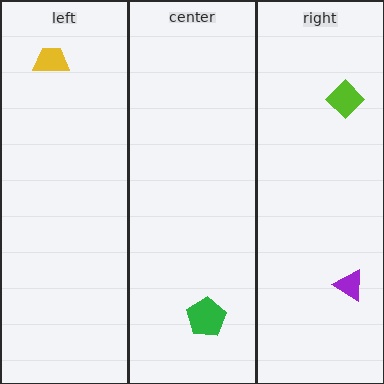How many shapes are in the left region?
1.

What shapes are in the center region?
The green pentagon.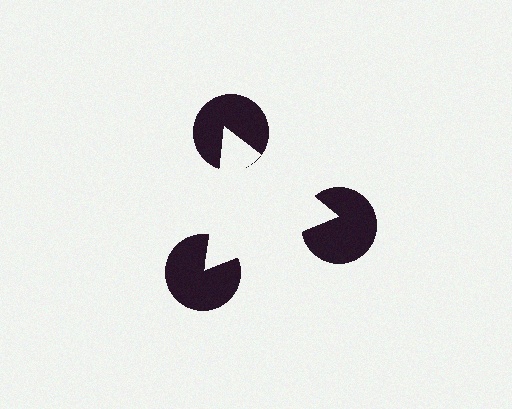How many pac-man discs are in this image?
There are 3 — one at each vertex of the illusory triangle.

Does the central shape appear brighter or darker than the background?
It typically appears slightly brighter than the background, even though no actual brightness change is drawn.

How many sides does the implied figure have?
3 sides.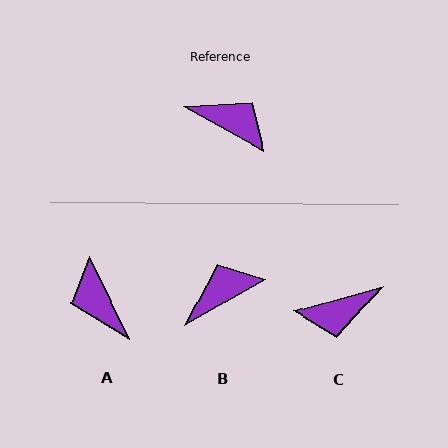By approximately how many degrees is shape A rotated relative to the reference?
Approximately 146 degrees counter-clockwise.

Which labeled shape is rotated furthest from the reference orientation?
A, about 146 degrees away.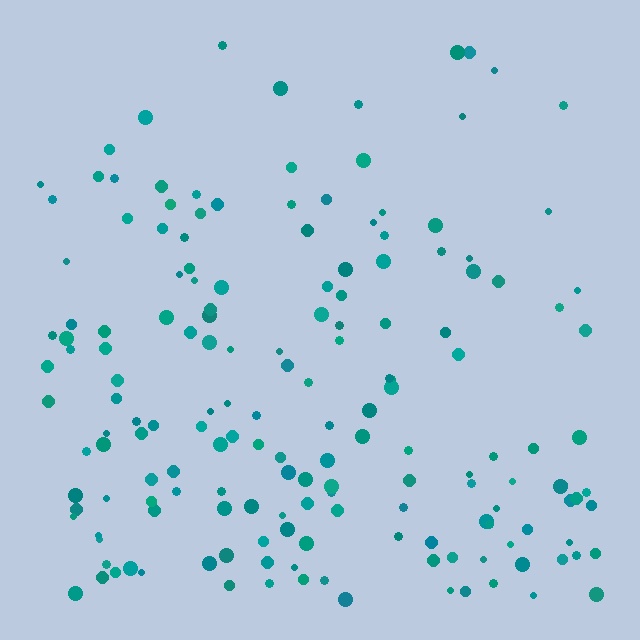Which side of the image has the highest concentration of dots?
The bottom.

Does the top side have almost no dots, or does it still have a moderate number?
Still a moderate number, just noticeably fewer than the bottom.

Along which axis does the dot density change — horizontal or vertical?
Vertical.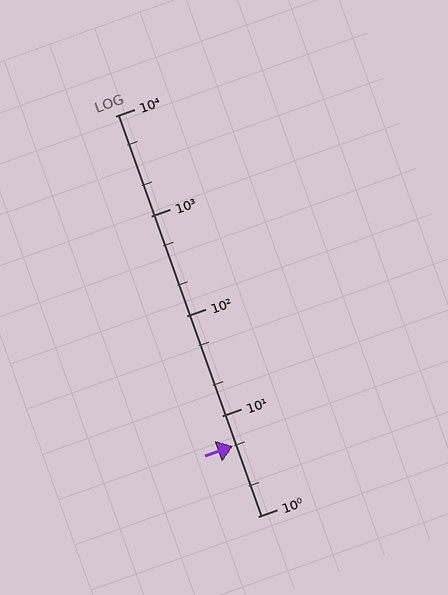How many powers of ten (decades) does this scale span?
The scale spans 4 decades, from 1 to 10000.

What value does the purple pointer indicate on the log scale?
The pointer indicates approximately 5.